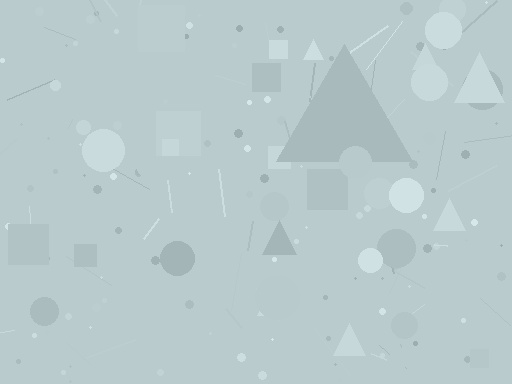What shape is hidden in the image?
A triangle is hidden in the image.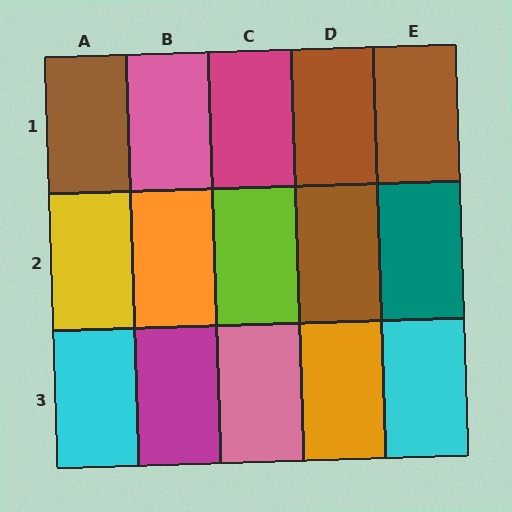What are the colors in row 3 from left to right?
Cyan, magenta, pink, orange, cyan.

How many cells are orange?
2 cells are orange.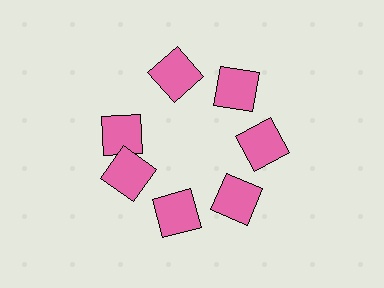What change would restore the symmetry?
The symmetry would be restored by rotating it back into even spacing with its neighbors so that all 7 squares sit at equal angles and equal distance from the center.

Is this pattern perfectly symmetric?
No. The 7 pink squares are arranged in a ring, but one element near the 10 o'clock position is rotated out of alignment along the ring, breaking the 7-fold rotational symmetry.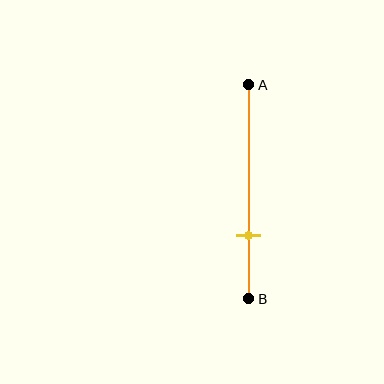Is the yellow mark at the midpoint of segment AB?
No, the mark is at about 70% from A, not at the 50% midpoint.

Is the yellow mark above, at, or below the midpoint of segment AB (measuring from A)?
The yellow mark is below the midpoint of segment AB.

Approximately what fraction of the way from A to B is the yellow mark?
The yellow mark is approximately 70% of the way from A to B.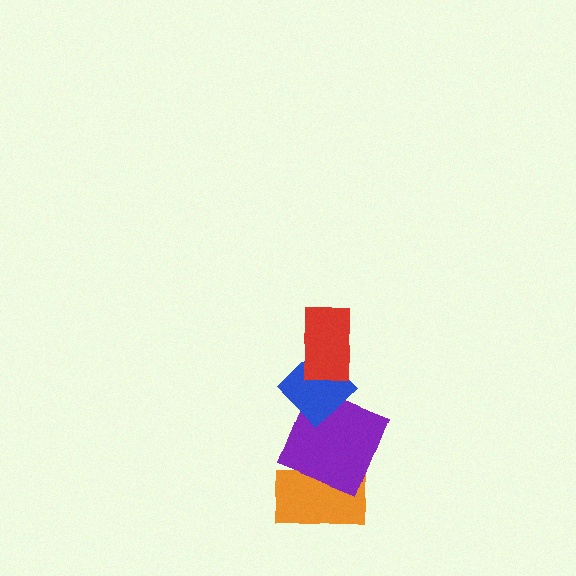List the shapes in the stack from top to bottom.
From top to bottom: the red rectangle, the blue diamond, the purple square, the orange rectangle.